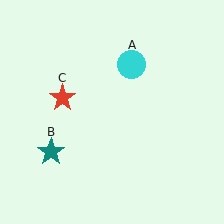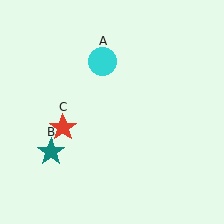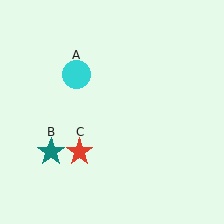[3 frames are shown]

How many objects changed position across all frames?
2 objects changed position: cyan circle (object A), red star (object C).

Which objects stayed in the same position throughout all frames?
Teal star (object B) remained stationary.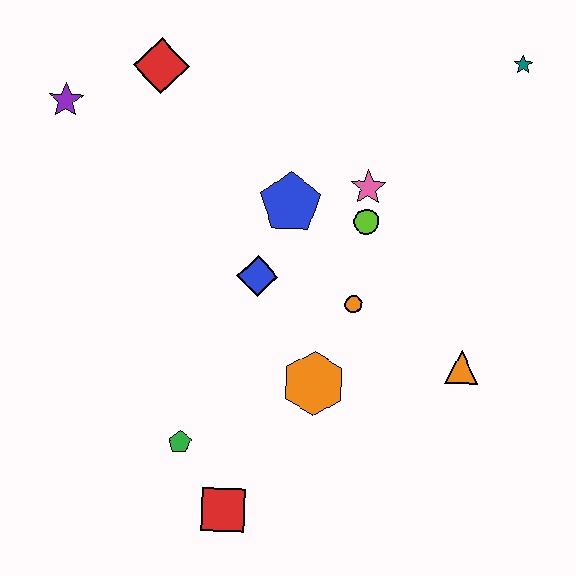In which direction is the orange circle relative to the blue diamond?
The orange circle is to the right of the blue diamond.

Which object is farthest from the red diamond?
The red square is farthest from the red diamond.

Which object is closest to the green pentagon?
The red square is closest to the green pentagon.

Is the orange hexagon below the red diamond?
Yes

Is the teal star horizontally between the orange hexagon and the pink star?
No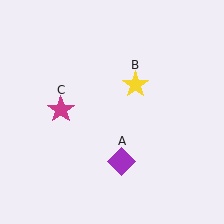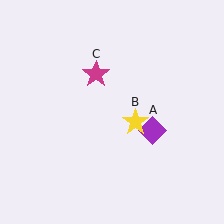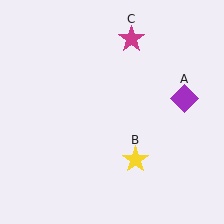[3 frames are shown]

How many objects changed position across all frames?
3 objects changed position: purple diamond (object A), yellow star (object B), magenta star (object C).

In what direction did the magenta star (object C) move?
The magenta star (object C) moved up and to the right.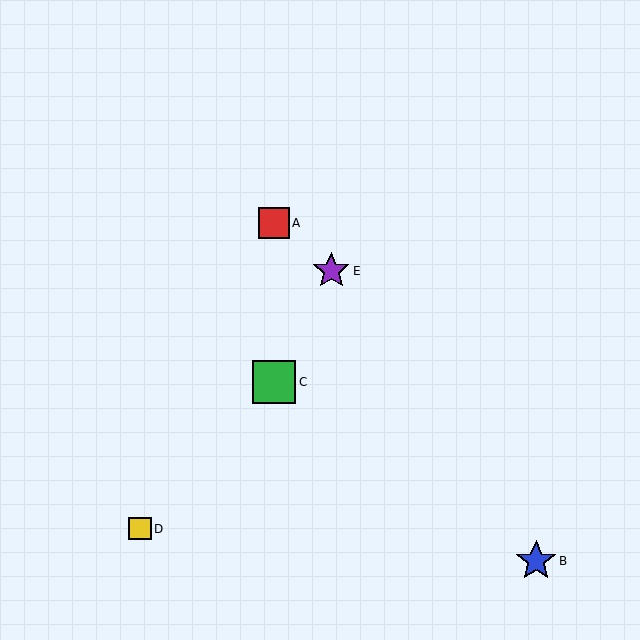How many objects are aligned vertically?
2 objects (A, C) are aligned vertically.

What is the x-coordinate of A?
Object A is at x≈274.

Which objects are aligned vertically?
Objects A, C are aligned vertically.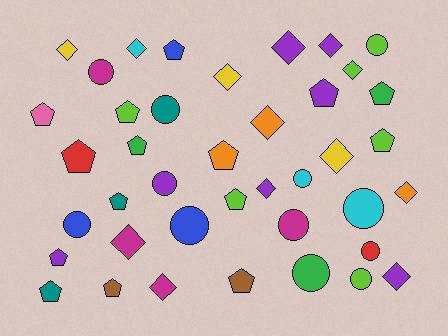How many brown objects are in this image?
There are 2 brown objects.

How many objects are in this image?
There are 40 objects.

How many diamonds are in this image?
There are 13 diamonds.